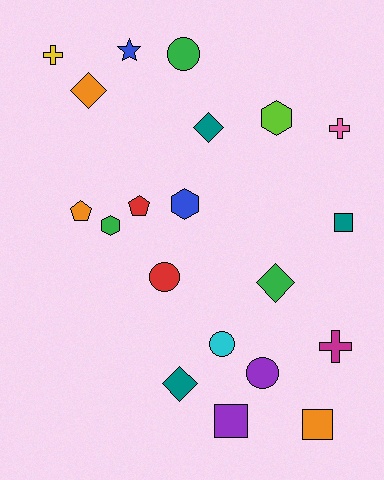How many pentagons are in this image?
There are 2 pentagons.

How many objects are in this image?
There are 20 objects.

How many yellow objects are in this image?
There is 1 yellow object.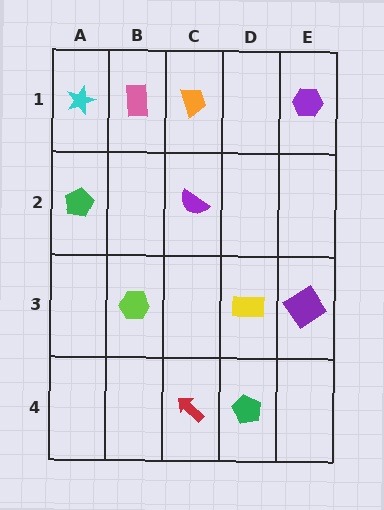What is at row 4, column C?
A red arrow.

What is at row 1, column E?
A purple hexagon.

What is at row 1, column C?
An orange trapezoid.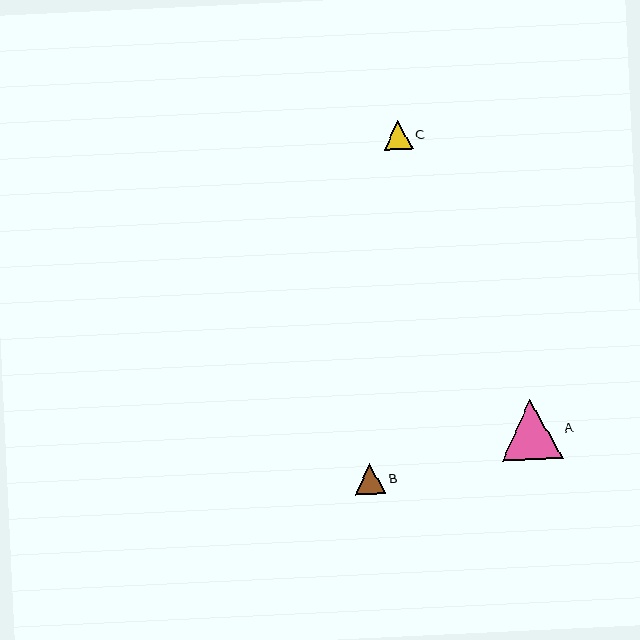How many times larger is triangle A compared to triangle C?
Triangle A is approximately 2.1 times the size of triangle C.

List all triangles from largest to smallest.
From largest to smallest: A, B, C.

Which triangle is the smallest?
Triangle C is the smallest with a size of approximately 29 pixels.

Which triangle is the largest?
Triangle A is the largest with a size of approximately 60 pixels.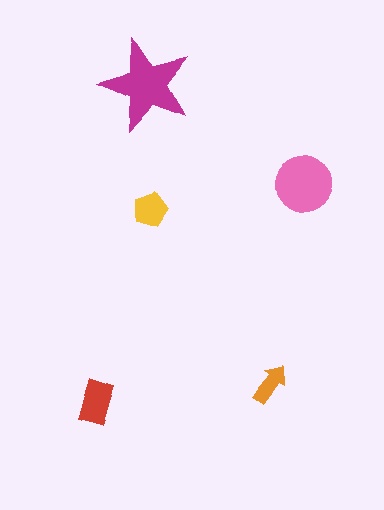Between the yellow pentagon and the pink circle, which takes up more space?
The pink circle.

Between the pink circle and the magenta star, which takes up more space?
The magenta star.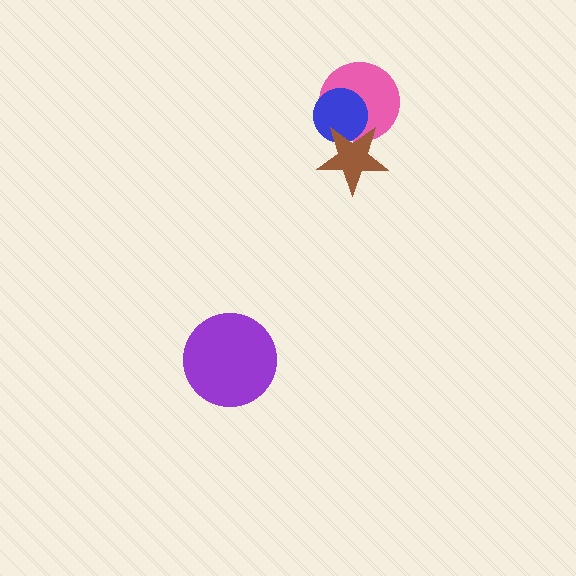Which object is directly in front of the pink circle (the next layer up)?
The blue circle is directly in front of the pink circle.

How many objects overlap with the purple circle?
0 objects overlap with the purple circle.